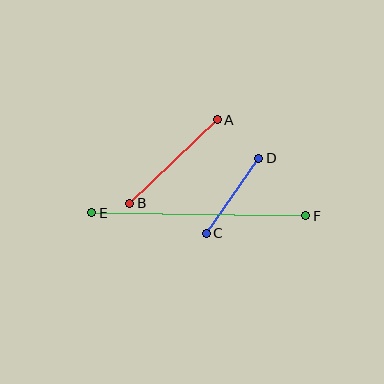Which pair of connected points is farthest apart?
Points E and F are farthest apart.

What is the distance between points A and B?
The distance is approximately 121 pixels.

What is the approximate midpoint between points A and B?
The midpoint is at approximately (173, 162) pixels.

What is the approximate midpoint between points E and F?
The midpoint is at approximately (199, 214) pixels.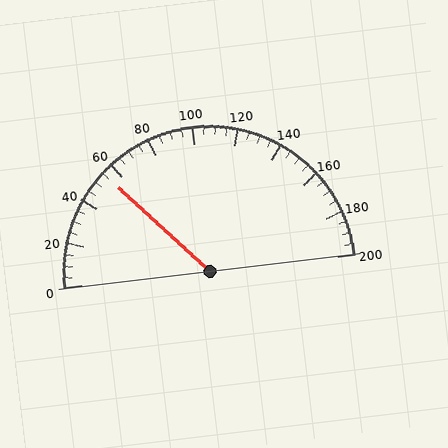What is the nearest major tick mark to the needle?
The nearest major tick mark is 60.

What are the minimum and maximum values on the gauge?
The gauge ranges from 0 to 200.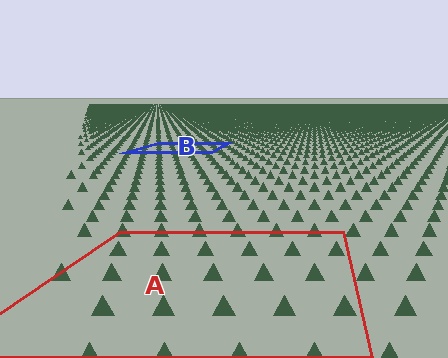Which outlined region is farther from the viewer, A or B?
Region B is farther from the viewer — the texture elements inside it appear smaller and more densely packed.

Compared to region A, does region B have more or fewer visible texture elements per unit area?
Region B has more texture elements per unit area — they are packed more densely because it is farther away.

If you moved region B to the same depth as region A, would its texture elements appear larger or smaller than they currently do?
They would appear larger. At a closer depth, the same texture elements are projected at a bigger on-screen size.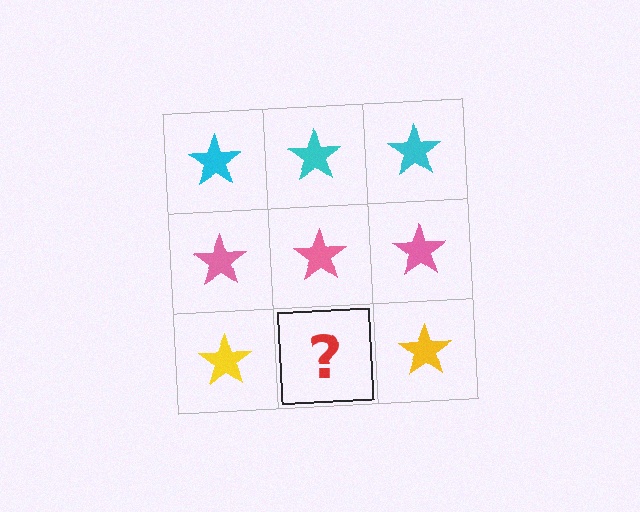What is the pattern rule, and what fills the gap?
The rule is that each row has a consistent color. The gap should be filled with a yellow star.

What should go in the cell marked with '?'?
The missing cell should contain a yellow star.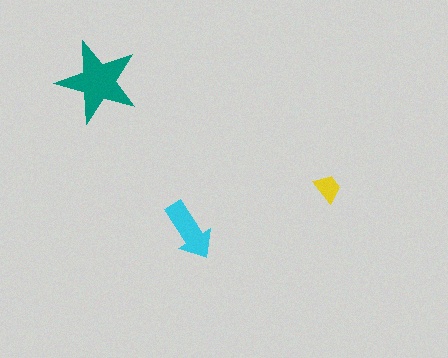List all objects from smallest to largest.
The yellow trapezoid, the cyan arrow, the teal star.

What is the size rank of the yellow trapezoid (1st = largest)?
3rd.